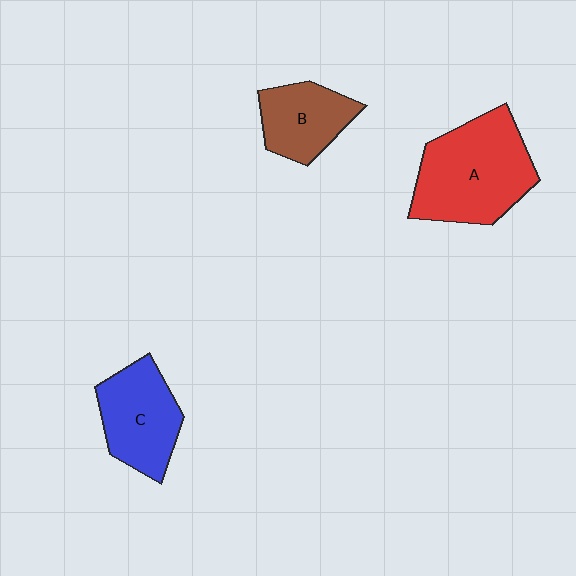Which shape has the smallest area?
Shape B (brown).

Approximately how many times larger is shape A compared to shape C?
Approximately 1.5 times.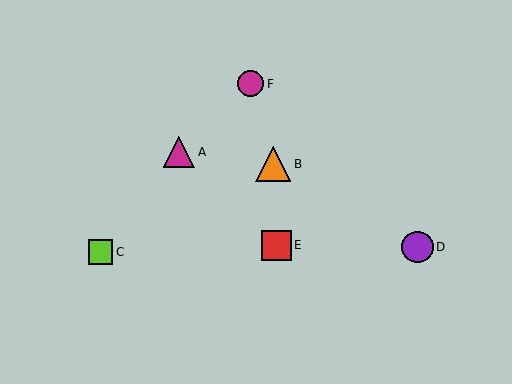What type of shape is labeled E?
Shape E is a red square.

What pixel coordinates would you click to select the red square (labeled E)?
Click at (276, 245) to select the red square E.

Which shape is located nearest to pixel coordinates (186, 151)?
The magenta triangle (labeled A) at (179, 152) is nearest to that location.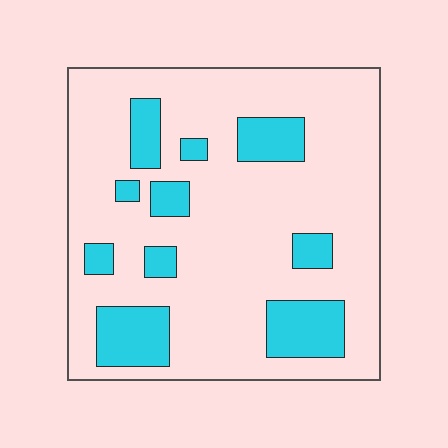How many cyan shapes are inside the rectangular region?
10.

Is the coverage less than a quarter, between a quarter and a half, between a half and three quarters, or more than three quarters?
Less than a quarter.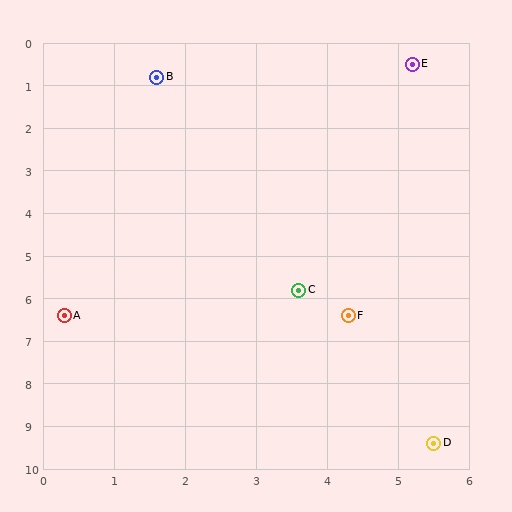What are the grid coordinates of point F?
Point F is at approximately (4.3, 6.4).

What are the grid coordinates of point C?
Point C is at approximately (3.6, 5.8).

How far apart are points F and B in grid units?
Points F and B are about 6.2 grid units apart.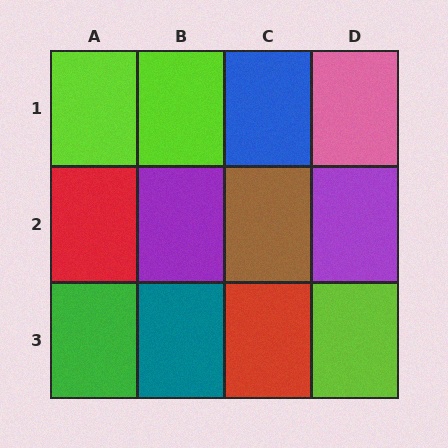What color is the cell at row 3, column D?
Lime.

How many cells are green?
1 cell is green.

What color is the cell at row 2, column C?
Brown.